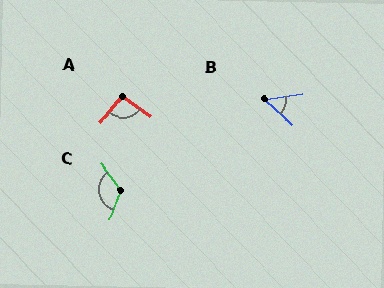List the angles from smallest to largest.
B (51°), A (92°), C (124°).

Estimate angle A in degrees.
Approximately 92 degrees.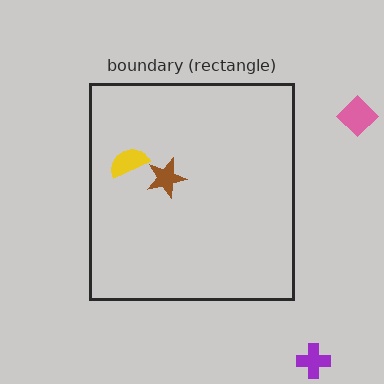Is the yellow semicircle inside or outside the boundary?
Inside.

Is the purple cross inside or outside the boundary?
Outside.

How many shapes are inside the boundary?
2 inside, 2 outside.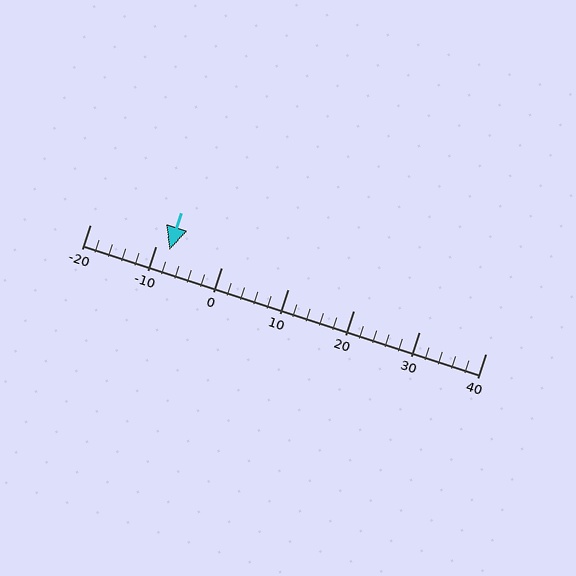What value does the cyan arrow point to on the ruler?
The cyan arrow points to approximately -8.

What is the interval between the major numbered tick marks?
The major tick marks are spaced 10 units apart.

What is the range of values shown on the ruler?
The ruler shows values from -20 to 40.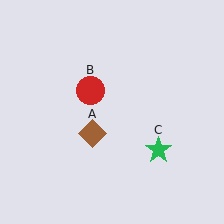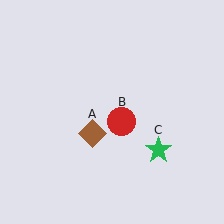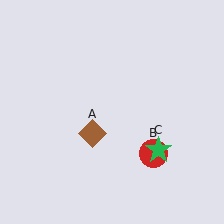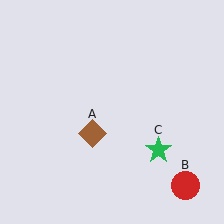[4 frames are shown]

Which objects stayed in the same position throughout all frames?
Brown diamond (object A) and green star (object C) remained stationary.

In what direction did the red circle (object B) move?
The red circle (object B) moved down and to the right.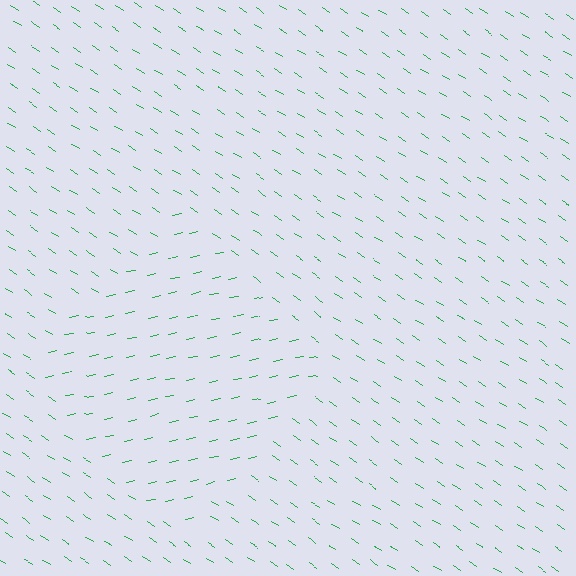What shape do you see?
I see a diamond.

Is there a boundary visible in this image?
Yes, there is a texture boundary formed by a change in line orientation.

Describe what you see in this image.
The image is filled with small green line segments. A diamond region in the image has lines oriented differently from the surrounding lines, creating a visible texture boundary.